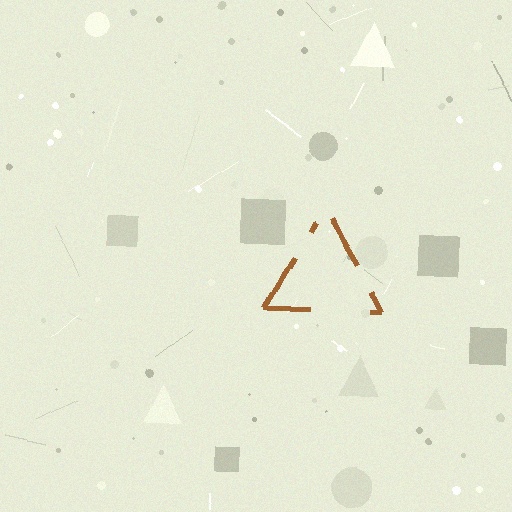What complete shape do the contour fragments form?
The contour fragments form a triangle.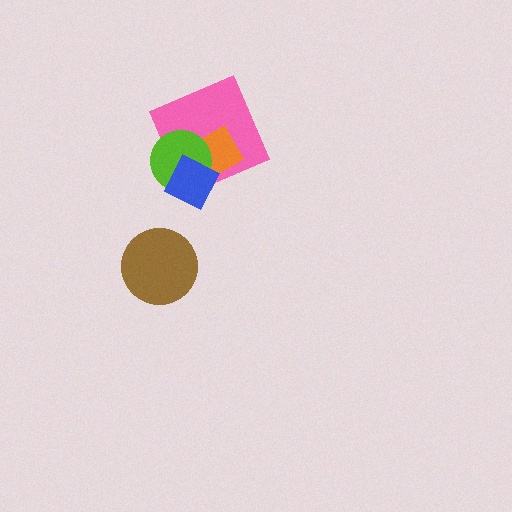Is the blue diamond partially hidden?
No, no other shape covers it.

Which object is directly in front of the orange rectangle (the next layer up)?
The lime circle is directly in front of the orange rectangle.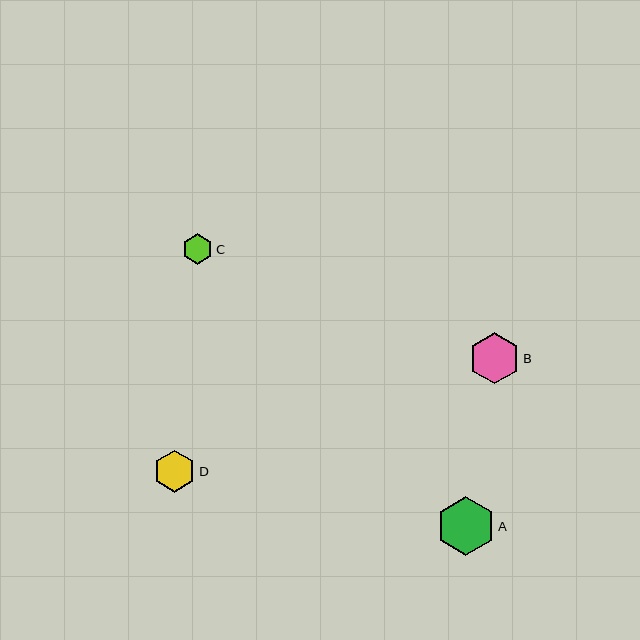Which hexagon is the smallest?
Hexagon C is the smallest with a size of approximately 30 pixels.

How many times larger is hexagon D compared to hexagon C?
Hexagon D is approximately 1.4 times the size of hexagon C.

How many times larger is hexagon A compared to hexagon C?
Hexagon A is approximately 1.9 times the size of hexagon C.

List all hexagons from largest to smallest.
From largest to smallest: A, B, D, C.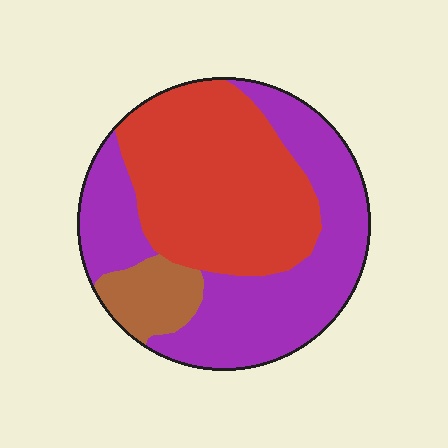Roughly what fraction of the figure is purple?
Purple takes up about one half (1/2) of the figure.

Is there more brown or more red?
Red.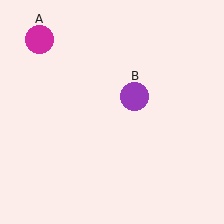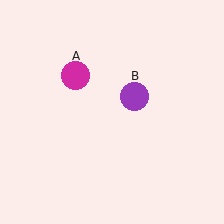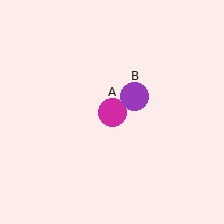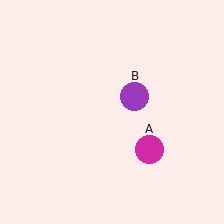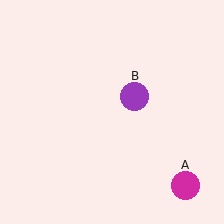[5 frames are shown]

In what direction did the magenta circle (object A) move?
The magenta circle (object A) moved down and to the right.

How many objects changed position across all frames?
1 object changed position: magenta circle (object A).